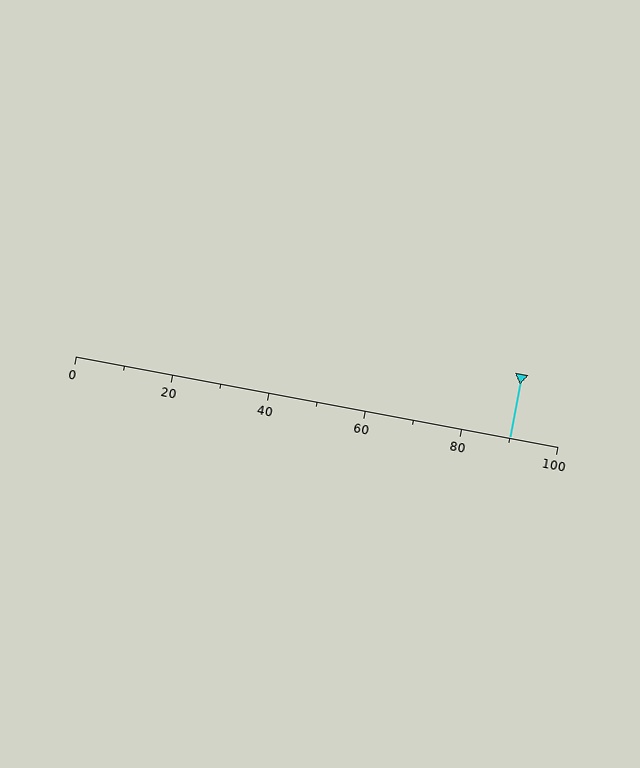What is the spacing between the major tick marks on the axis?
The major ticks are spaced 20 apart.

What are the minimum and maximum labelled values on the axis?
The axis runs from 0 to 100.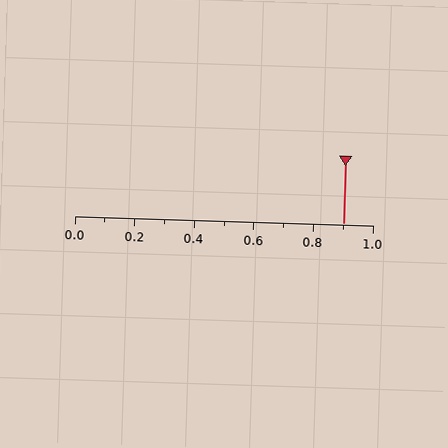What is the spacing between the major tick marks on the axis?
The major ticks are spaced 0.2 apart.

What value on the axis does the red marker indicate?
The marker indicates approximately 0.9.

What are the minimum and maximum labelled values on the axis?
The axis runs from 0.0 to 1.0.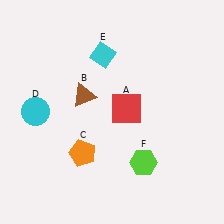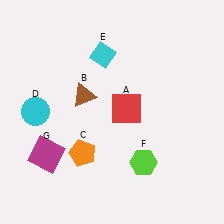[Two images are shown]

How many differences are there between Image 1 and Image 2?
There is 1 difference between the two images.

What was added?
A magenta square (G) was added in Image 2.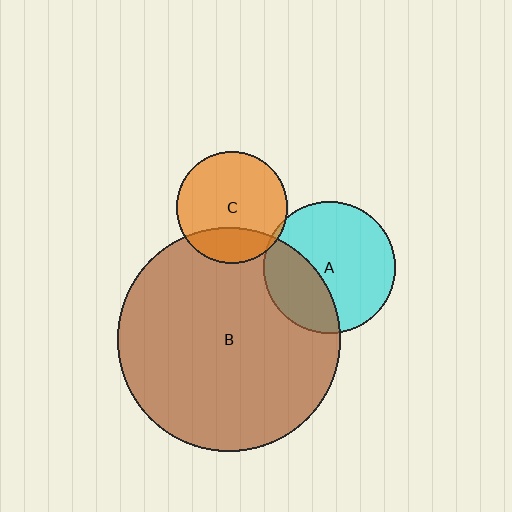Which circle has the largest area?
Circle B (brown).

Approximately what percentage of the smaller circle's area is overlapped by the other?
Approximately 5%.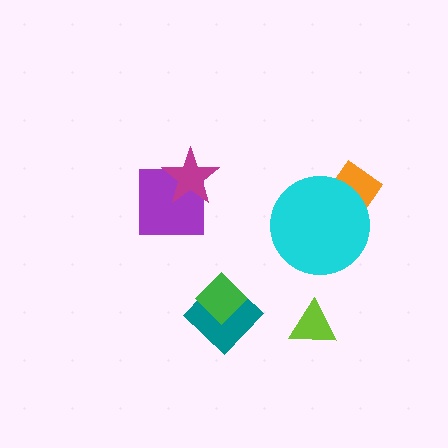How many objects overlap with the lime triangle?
0 objects overlap with the lime triangle.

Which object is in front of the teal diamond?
The green diamond is in front of the teal diamond.